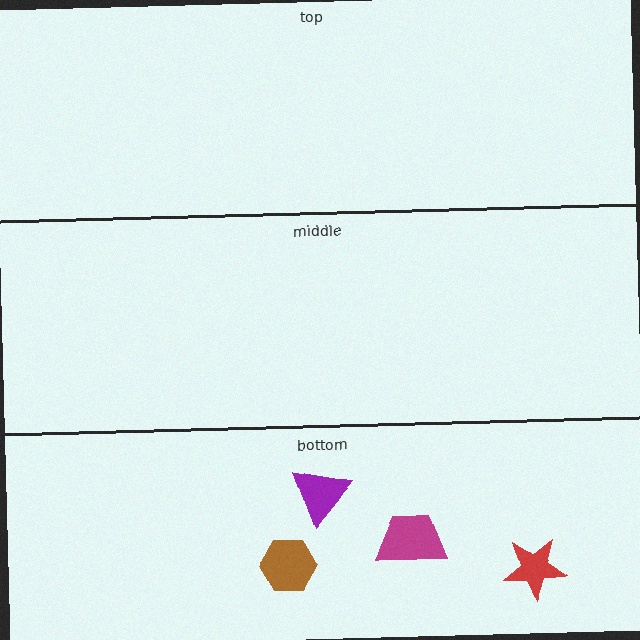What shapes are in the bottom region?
The magenta trapezoid, the red star, the purple triangle, the brown hexagon.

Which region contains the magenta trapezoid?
The bottom region.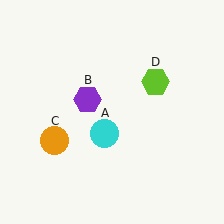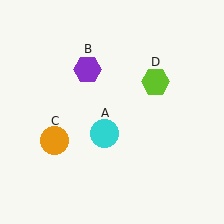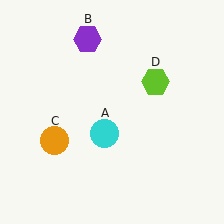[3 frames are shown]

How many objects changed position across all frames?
1 object changed position: purple hexagon (object B).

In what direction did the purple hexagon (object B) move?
The purple hexagon (object B) moved up.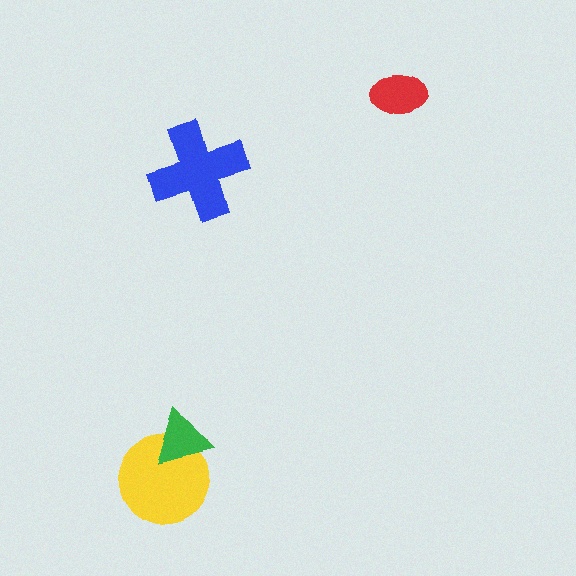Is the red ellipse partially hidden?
No, no other shape covers it.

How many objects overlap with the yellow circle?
1 object overlaps with the yellow circle.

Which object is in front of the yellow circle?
The green triangle is in front of the yellow circle.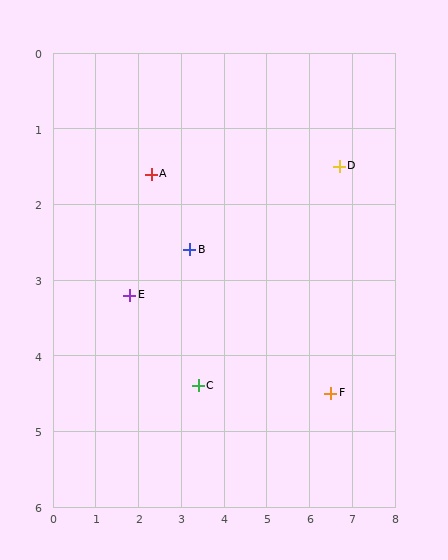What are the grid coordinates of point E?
Point E is at approximately (1.8, 3.2).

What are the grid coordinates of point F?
Point F is at approximately (6.5, 4.5).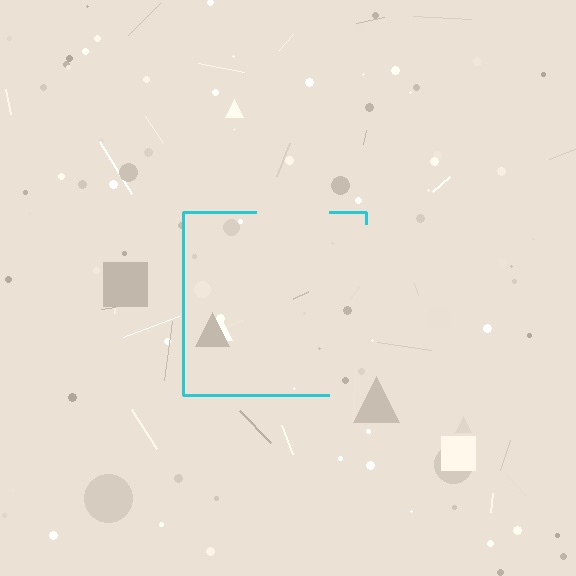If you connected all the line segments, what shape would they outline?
They would outline a square.